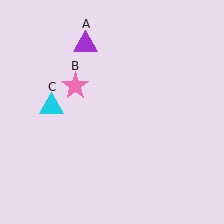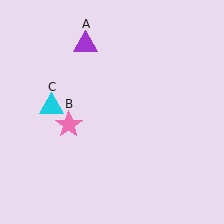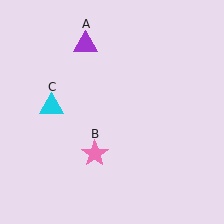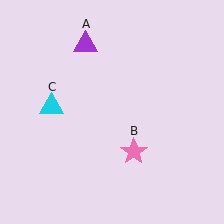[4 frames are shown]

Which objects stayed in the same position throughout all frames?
Purple triangle (object A) and cyan triangle (object C) remained stationary.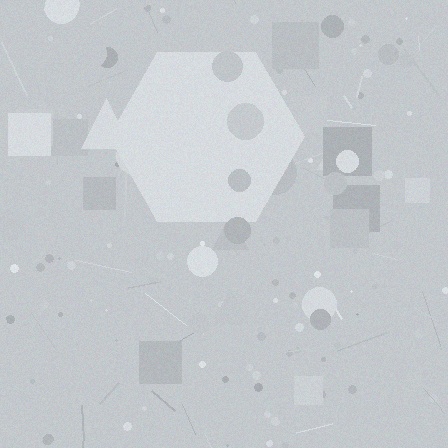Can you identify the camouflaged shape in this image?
The camouflaged shape is a hexagon.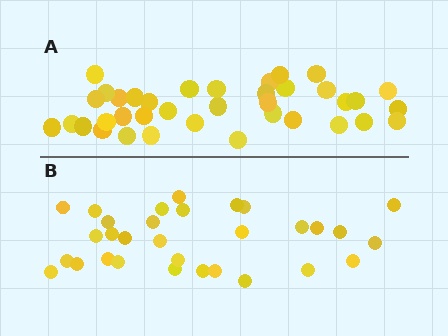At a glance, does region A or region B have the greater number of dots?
Region A (the top region) has more dots.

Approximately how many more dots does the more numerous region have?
Region A has about 6 more dots than region B.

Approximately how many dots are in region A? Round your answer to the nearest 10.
About 40 dots. (The exact count is 37, which rounds to 40.)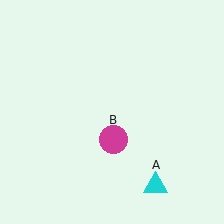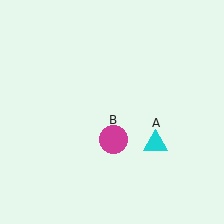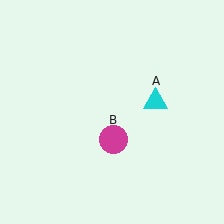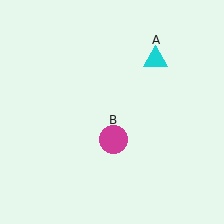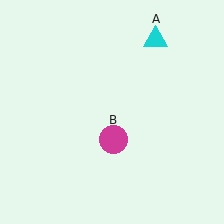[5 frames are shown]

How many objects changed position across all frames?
1 object changed position: cyan triangle (object A).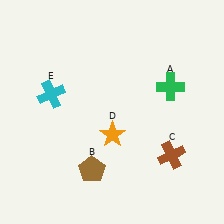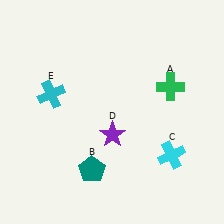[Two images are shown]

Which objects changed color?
B changed from brown to teal. C changed from brown to cyan. D changed from orange to purple.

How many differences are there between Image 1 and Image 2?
There are 3 differences between the two images.